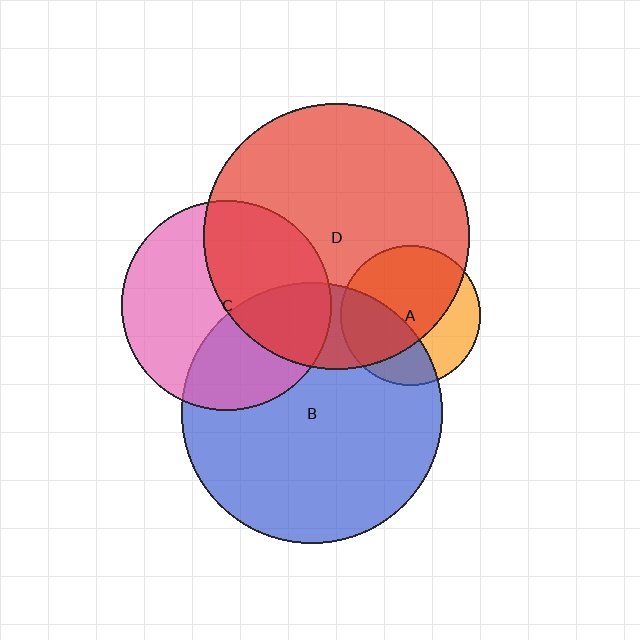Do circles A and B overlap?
Yes.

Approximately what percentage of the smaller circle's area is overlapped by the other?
Approximately 35%.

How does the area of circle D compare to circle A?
Approximately 3.6 times.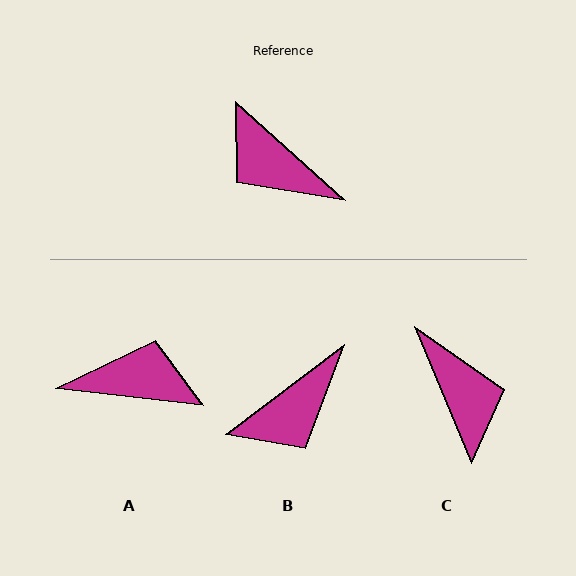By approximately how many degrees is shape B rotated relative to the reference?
Approximately 79 degrees counter-clockwise.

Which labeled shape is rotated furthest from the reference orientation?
C, about 154 degrees away.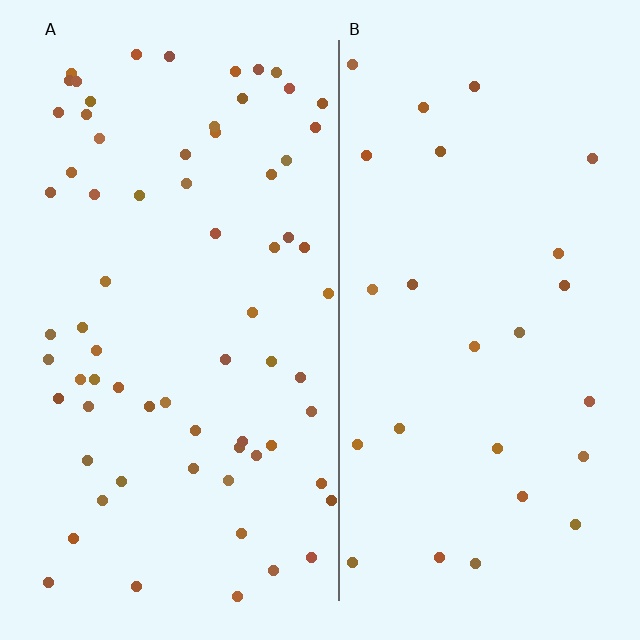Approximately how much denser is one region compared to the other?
Approximately 2.7× — region A over region B.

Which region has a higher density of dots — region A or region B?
A (the left).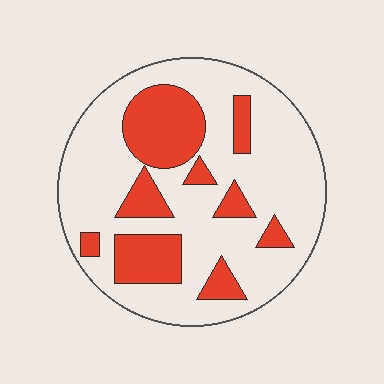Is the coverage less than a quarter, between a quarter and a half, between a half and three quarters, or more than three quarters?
Between a quarter and a half.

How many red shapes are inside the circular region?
9.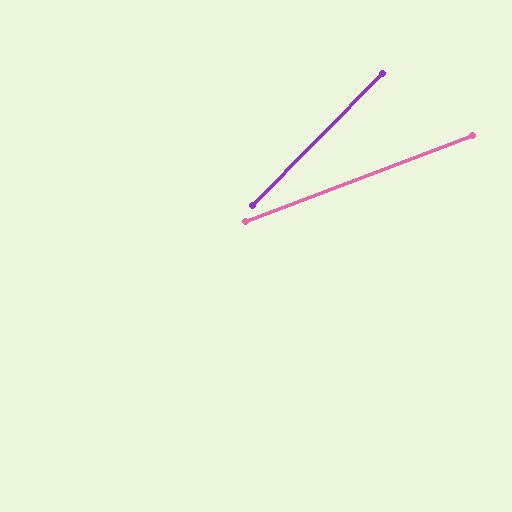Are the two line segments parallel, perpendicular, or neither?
Neither parallel nor perpendicular — they differ by about 25°.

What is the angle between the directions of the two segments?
Approximately 25 degrees.